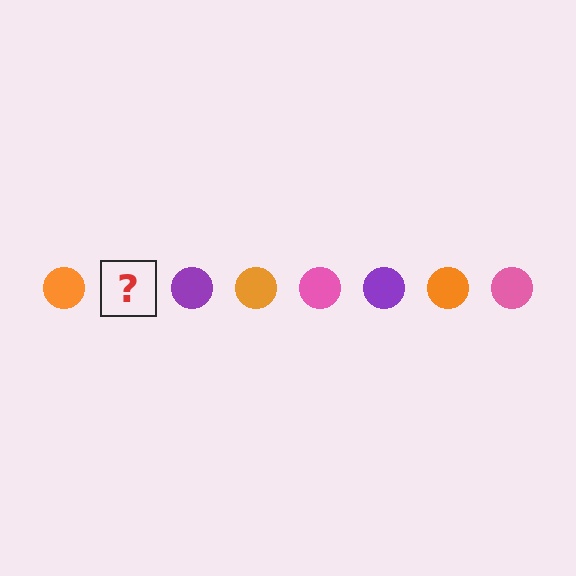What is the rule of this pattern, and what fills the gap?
The rule is that the pattern cycles through orange, pink, purple circles. The gap should be filled with a pink circle.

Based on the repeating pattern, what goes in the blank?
The blank should be a pink circle.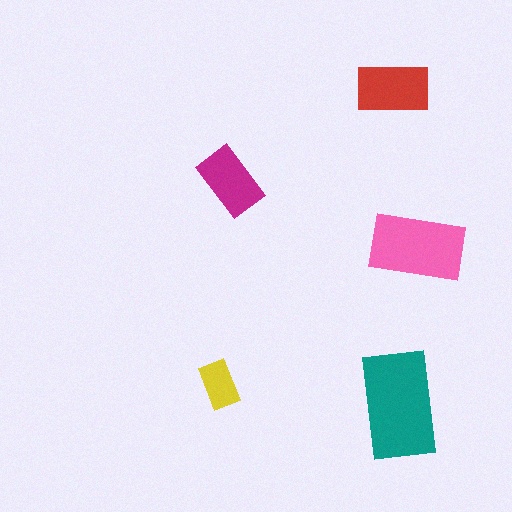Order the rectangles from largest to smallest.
the teal one, the pink one, the red one, the magenta one, the yellow one.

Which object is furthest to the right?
The pink rectangle is rightmost.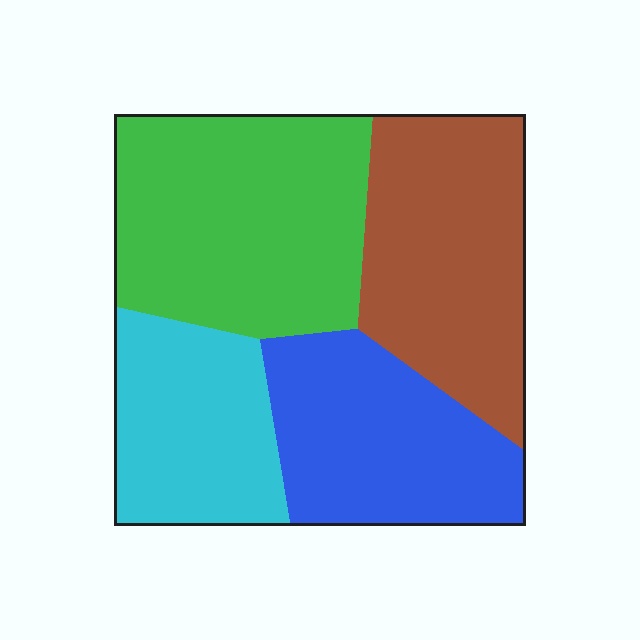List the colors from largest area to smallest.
From largest to smallest: green, brown, blue, cyan.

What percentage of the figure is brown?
Brown covers 26% of the figure.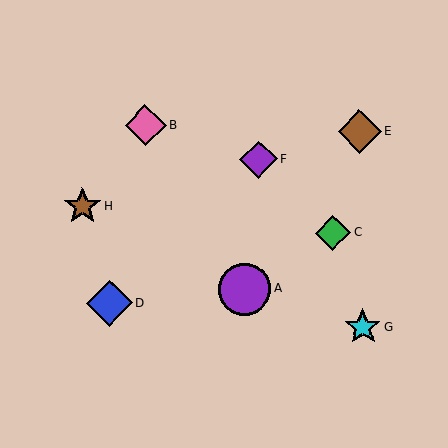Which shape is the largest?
The purple circle (labeled A) is the largest.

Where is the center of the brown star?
The center of the brown star is at (82, 206).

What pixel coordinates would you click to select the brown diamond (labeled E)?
Click at (360, 132) to select the brown diamond E.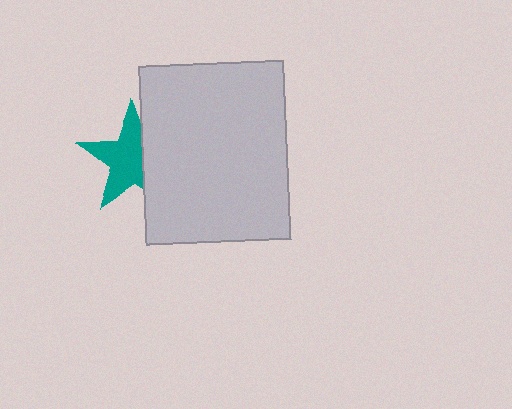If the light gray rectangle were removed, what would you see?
You would see the complete teal star.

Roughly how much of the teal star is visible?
About half of it is visible (roughly 64%).